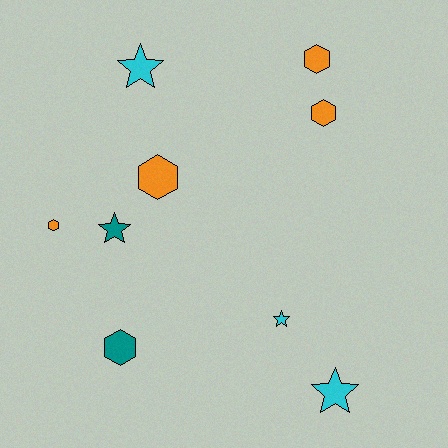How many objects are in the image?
There are 9 objects.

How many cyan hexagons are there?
There are no cyan hexagons.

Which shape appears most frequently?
Hexagon, with 5 objects.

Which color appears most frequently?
Orange, with 4 objects.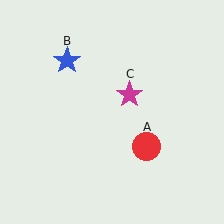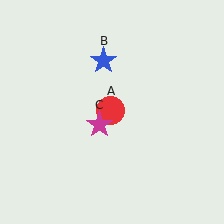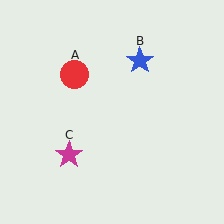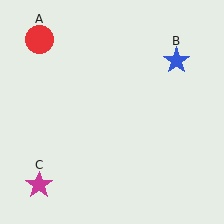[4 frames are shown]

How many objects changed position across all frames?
3 objects changed position: red circle (object A), blue star (object B), magenta star (object C).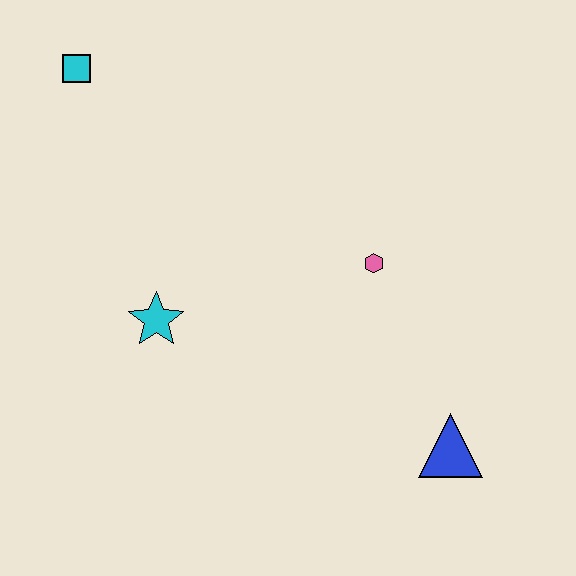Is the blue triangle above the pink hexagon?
No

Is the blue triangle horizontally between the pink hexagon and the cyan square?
No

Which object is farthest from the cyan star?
The blue triangle is farthest from the cyan star.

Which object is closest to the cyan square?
The cyan star is closest to the cyan square.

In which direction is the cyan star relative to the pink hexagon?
The cyan star is to the left of the pink hexagon.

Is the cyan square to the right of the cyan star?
No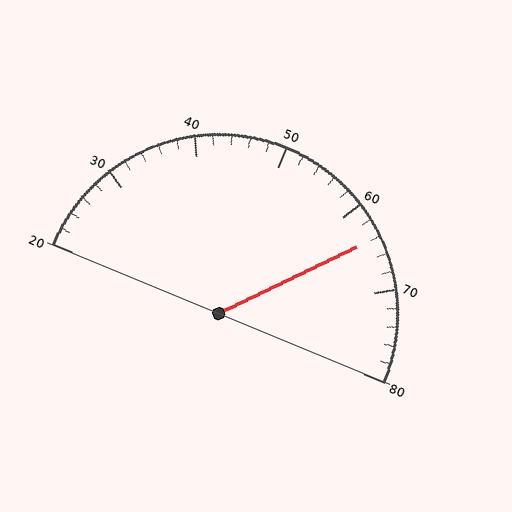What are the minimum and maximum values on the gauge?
The gauge ranges from 20 to 80.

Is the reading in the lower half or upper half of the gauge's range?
The reading is in the upper half of the range (20 to 80).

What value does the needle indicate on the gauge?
The needle indicates approximately 64.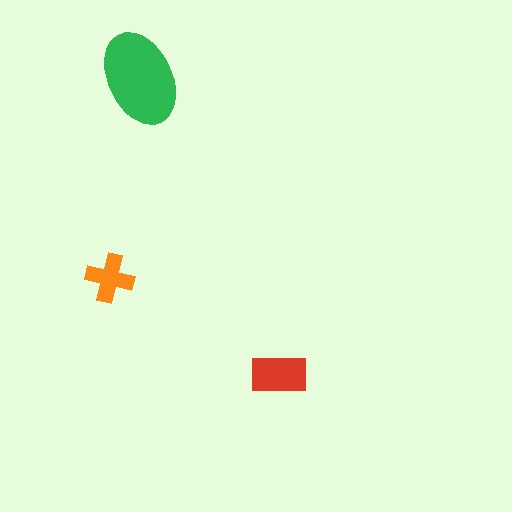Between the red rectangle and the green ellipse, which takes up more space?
The green ellipse.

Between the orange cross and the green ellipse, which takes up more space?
The green ellipse.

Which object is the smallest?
The orange cross.